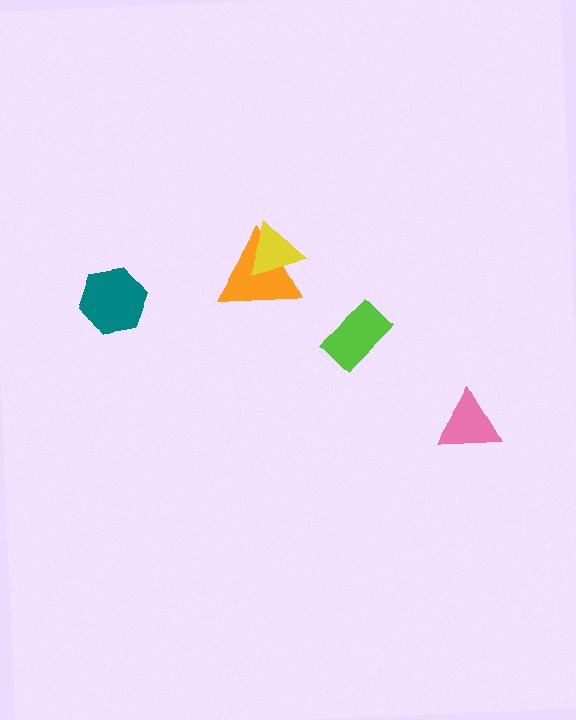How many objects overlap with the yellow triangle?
1 object overlaps with the yellow triangle.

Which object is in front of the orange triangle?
The yellow triangle is in front of the orange triangle.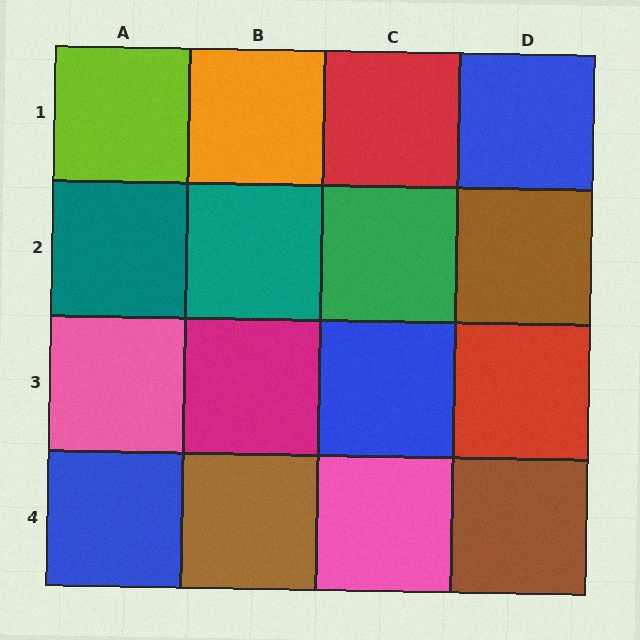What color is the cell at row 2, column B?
Teal.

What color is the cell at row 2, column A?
Teal.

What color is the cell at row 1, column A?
Lime.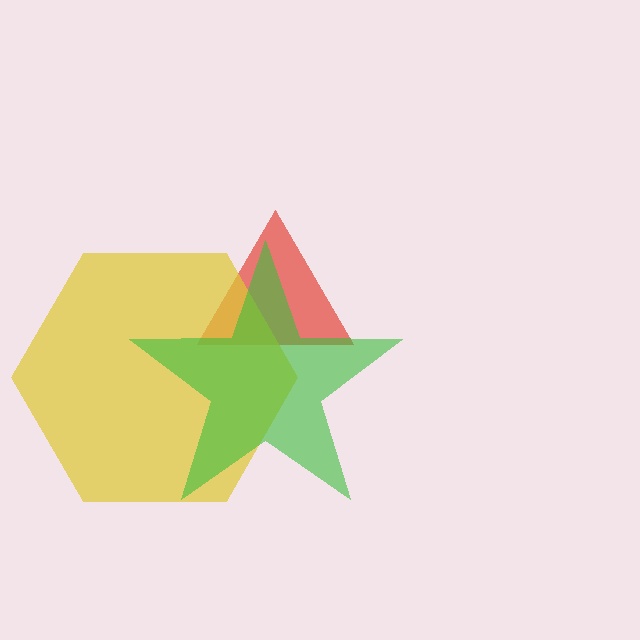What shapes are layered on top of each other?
The layered shapes are: a red triangle, a yellow hexagon, a green star.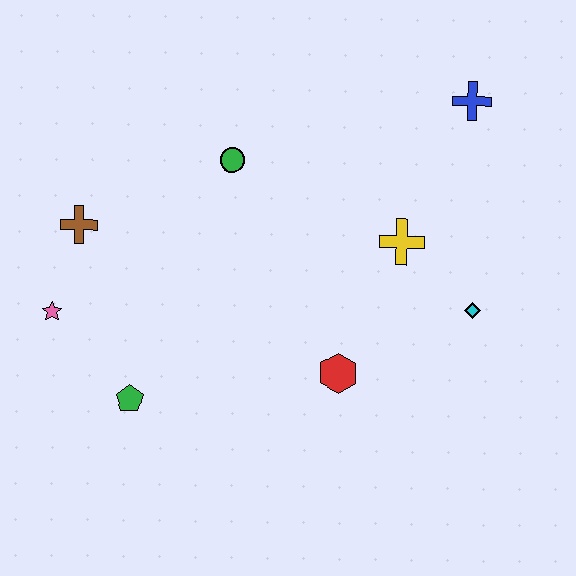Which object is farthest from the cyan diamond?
The pink star is farthest from the cyan diamond.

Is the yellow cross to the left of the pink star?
No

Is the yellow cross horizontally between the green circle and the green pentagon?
No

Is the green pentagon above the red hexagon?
No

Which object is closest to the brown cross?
The pink star is closest to the brown cross.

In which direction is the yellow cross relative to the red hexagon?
The yellow cross is above the red hexagon.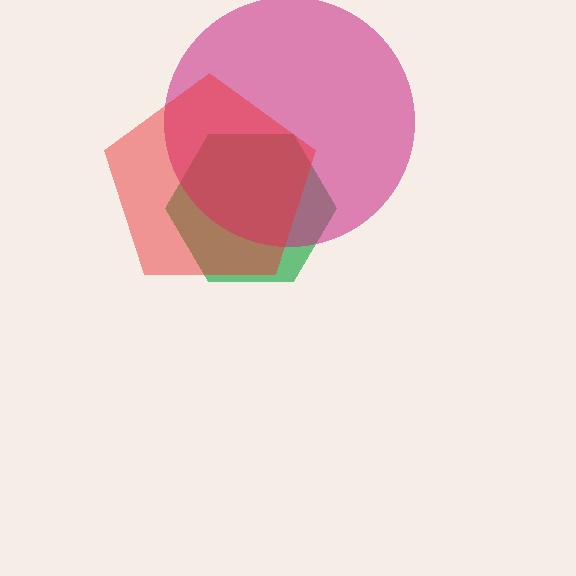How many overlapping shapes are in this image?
There are 3 overlapping shapes in the image.